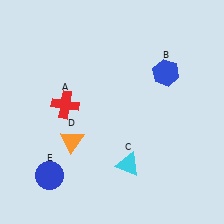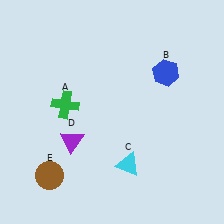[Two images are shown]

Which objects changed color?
A changed from red to green. D changed from orange to purple. E changed from blue to brown.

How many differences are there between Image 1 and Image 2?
There are 3 differences between the two images.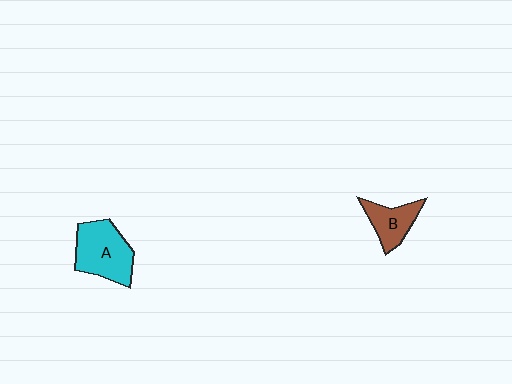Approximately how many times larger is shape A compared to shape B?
Approximately 1.6 times.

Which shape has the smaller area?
Shape B (brown).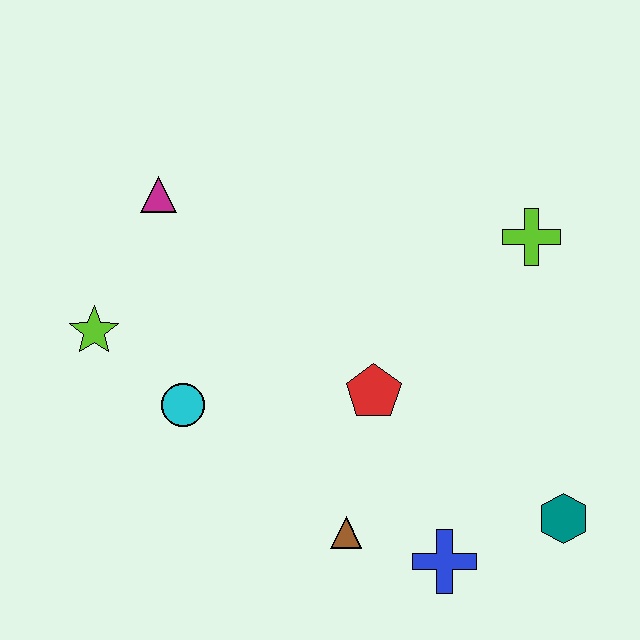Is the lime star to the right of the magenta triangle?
No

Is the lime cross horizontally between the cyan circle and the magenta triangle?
No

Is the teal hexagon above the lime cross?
No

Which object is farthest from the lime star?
The teal hexagon is farthest from the lime star.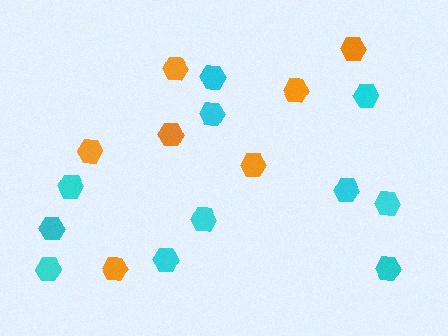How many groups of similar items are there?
There are 2 groups: one group of orange hexagons (7) and one group of cyan hexagons (11).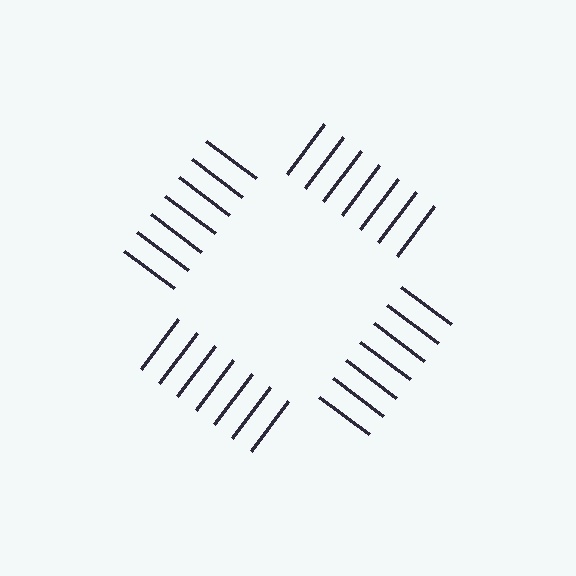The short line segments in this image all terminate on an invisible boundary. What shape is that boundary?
An illusory square — the line segments terminate on its edges but no continuous stroke is drawn.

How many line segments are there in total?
28 — 7 along each of the 4 edges.